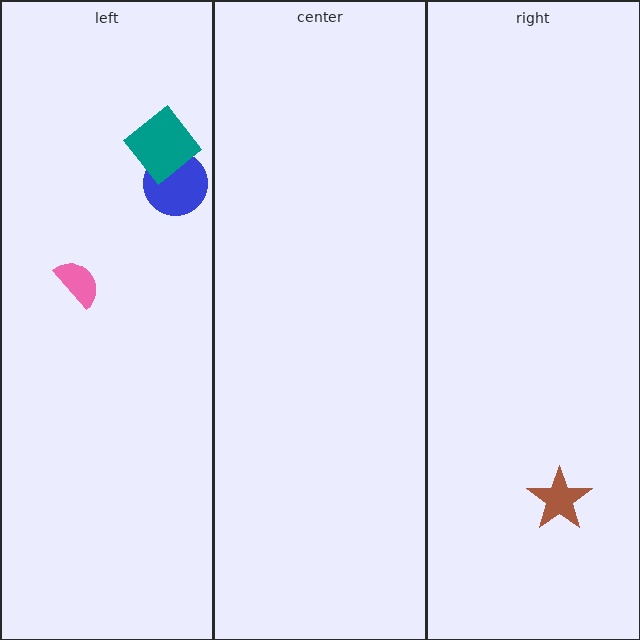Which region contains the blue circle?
The left region.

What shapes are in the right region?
The brown star.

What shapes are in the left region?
The blue circle, the pink semicircle, the teal diamond.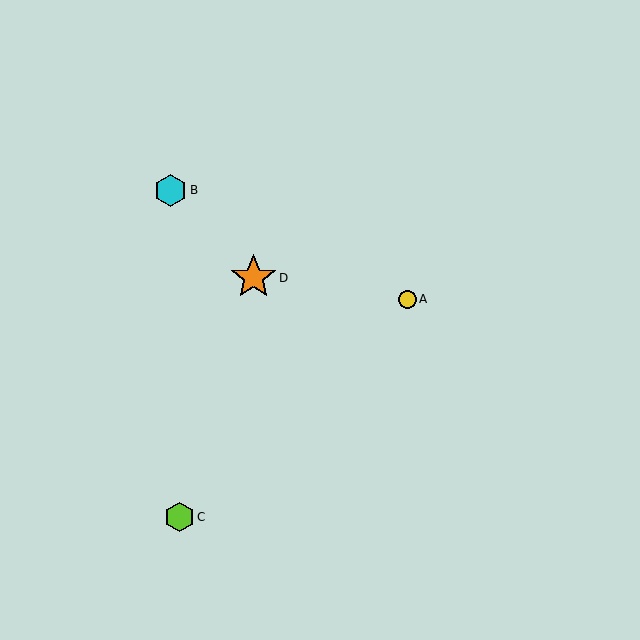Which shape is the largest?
The orange star (labeled D) is the largest.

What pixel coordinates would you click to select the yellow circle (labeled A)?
Click at (408, 299) to select the yellow circle A.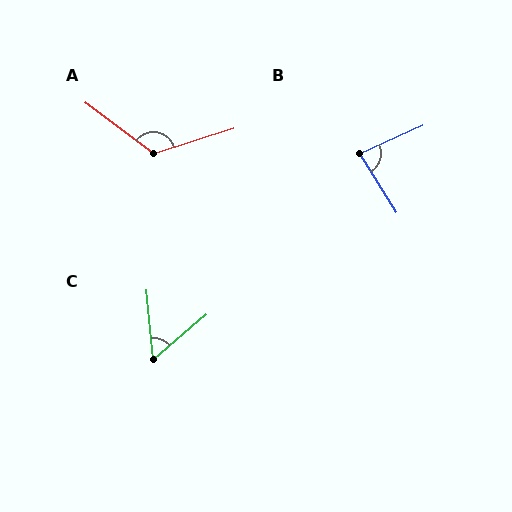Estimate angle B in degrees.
Approximately 83 degrees.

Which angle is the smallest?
C, at approximately 55 degrees.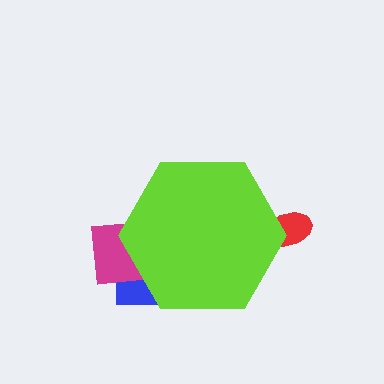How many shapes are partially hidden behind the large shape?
3 shapes are partially hidden.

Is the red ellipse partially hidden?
Yes, the red ellipse is partially hidden behind the lime hexagon.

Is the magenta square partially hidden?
Yes, the magenta square is partially hidden behind the lime hexagon.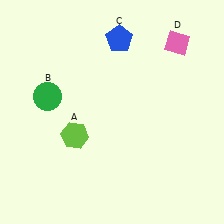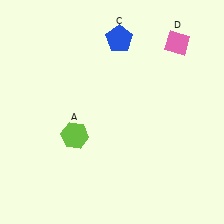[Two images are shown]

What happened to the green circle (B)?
The green circle (B) was removed in Image 2. It was in the top-left area of Image 1.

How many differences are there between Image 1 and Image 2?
There is 1 difference between the two images.